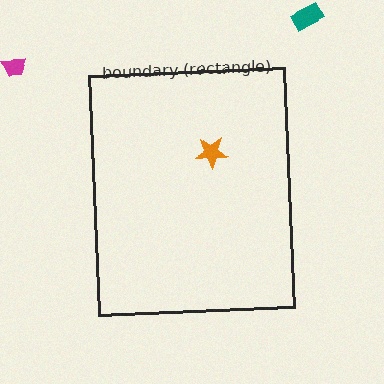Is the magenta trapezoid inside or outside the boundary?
Outside.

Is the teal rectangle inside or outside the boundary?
Outside.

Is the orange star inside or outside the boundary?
Inside.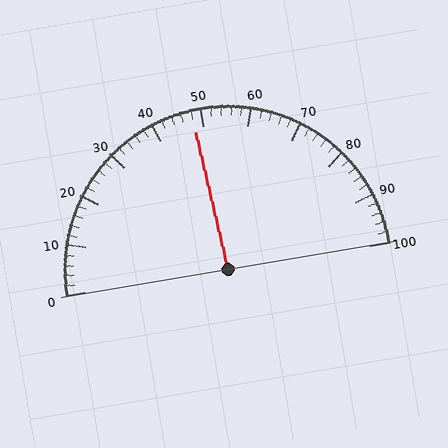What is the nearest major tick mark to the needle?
The nearest major tick mark is 50.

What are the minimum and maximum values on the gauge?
The gauge ranges from 0 to 100.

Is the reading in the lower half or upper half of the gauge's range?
The reading is in the lower half of the range (0 to 100).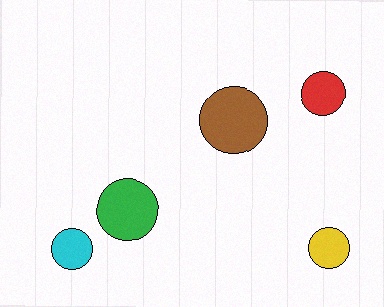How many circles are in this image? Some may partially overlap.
There are 5 circles.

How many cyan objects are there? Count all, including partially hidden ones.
There is 1 cyan object.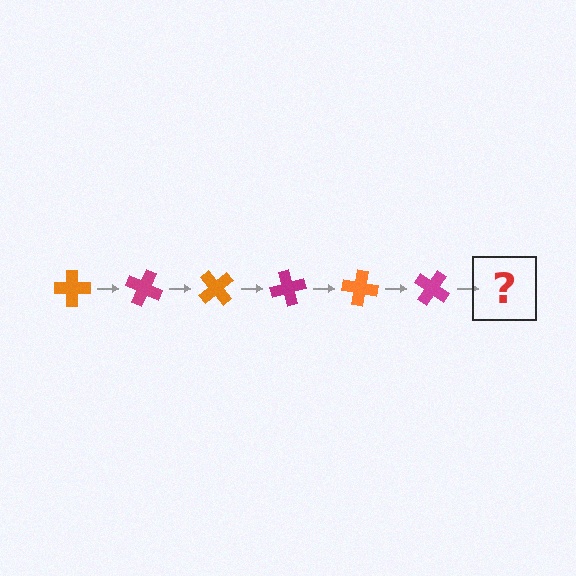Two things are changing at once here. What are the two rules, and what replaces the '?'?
The two rules are that it rotates 25 degrees each step and the color cycles through orange and magenta. The '?' should be an orange cross, rotated 150 degrees from the start.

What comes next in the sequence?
The next element should be an orange cross, rotated 150 degrees from the start.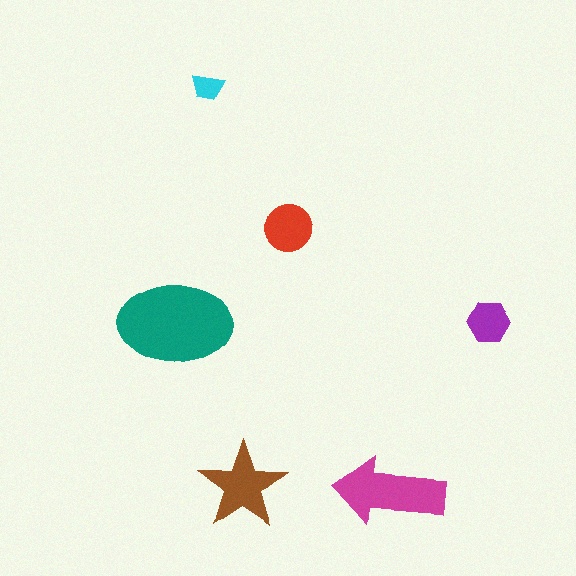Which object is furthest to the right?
The purple hexagon is rightmost.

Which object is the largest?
The teal ellipse.